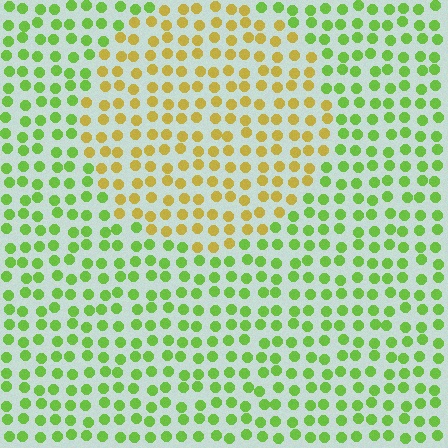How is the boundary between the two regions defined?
The boundary is defined purely by a slight shift in hue (about 49 degrees). Spacing, size, and orientation are identical on both sides.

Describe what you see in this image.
The image is filled with small lime elements in a uniform arrangement. A circle-shaped region is visible where the elements are tinted to a slightly different hue, forming a subtle color boundary.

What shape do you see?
I see a circle.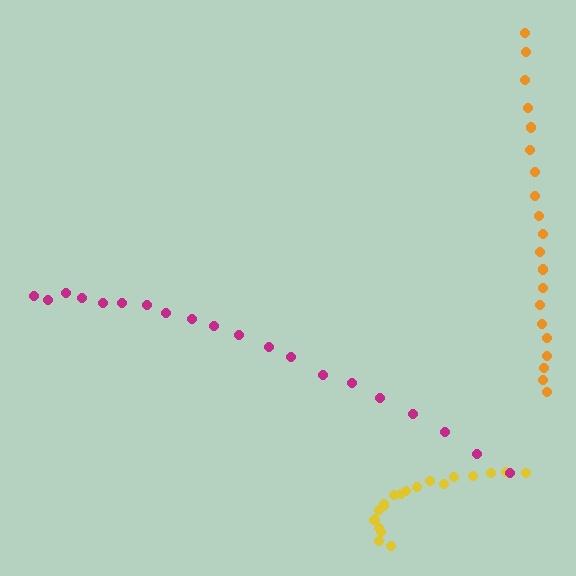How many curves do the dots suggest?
There are 3 distinct paths.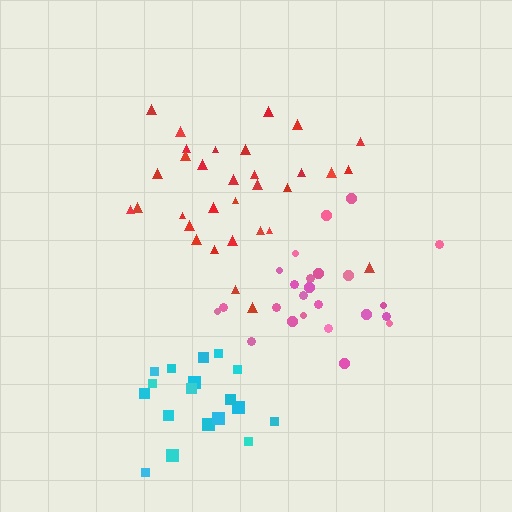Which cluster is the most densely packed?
Cyan.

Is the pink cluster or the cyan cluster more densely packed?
Cyan.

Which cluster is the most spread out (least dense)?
Pink.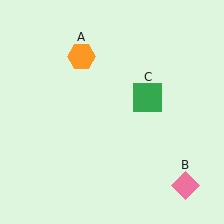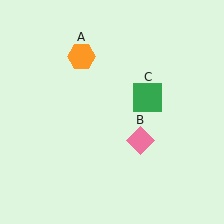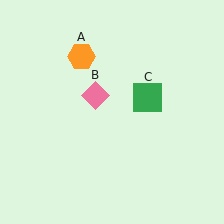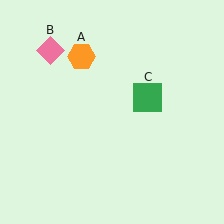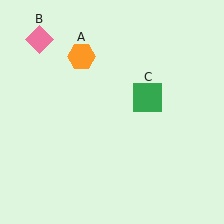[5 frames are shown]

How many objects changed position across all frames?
1 object changed position: pink diamond (object B).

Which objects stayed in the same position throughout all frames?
Orange hexagon (object A) and green square (object C) remained stationary.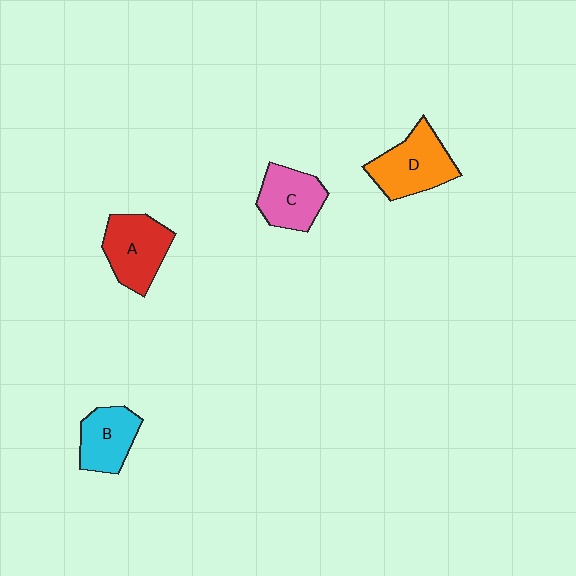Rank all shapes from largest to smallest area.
From largest to smallest: D (orange), A (red), C (pink), B (cyan).